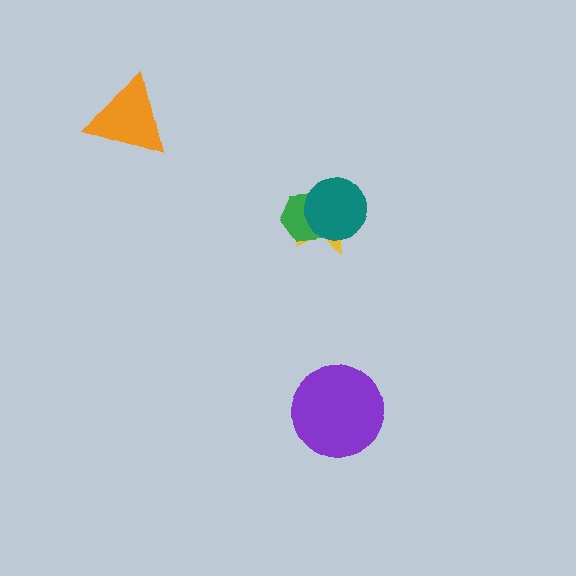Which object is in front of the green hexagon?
The teal circle is in front of the green hexagon.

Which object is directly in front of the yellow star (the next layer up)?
The green hexagon is directly in front of the yellow star.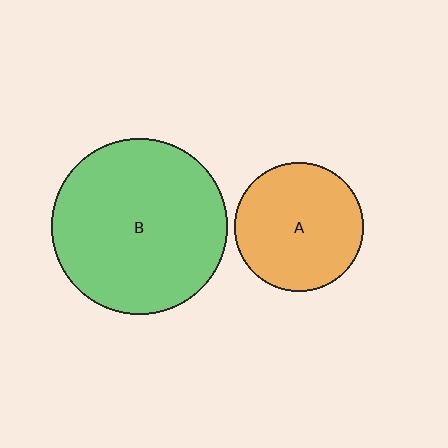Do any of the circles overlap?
No, none of the circles overlap.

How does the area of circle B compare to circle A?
Approximately 1.9 times.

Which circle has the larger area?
Circle B (green).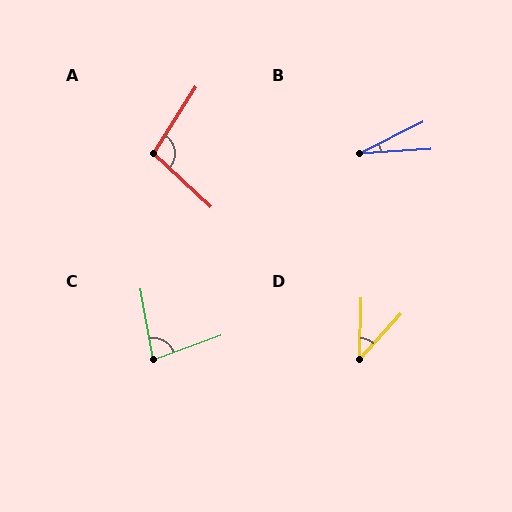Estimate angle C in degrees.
Approximately 80 degrees.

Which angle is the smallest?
B, at approximately 22 degrees.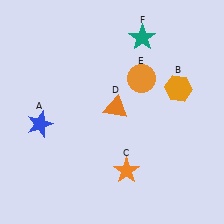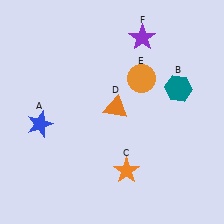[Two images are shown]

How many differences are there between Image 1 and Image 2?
There are 2 differences between the two images.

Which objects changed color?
B changed from orange to teal. F changed from teal to purple.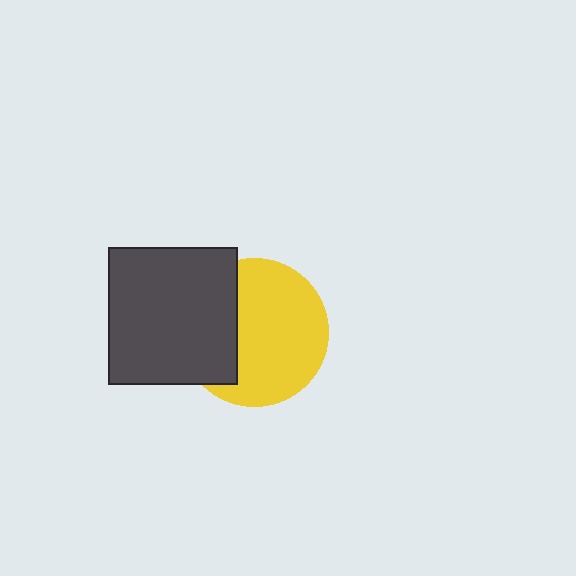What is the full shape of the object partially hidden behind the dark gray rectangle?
The partially hidden object is a yellow circle.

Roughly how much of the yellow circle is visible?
Most of it is visible (roughly 67%).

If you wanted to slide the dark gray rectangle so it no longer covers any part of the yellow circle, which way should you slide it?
Slide it left — that is the most direct way to separate the two shapes.